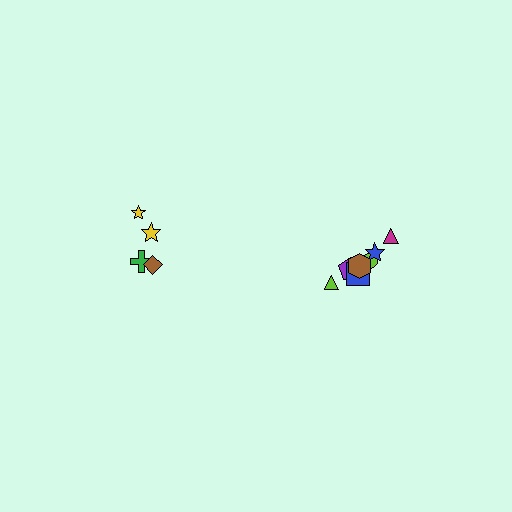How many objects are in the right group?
There are 7 objects.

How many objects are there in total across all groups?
There are 11 objects.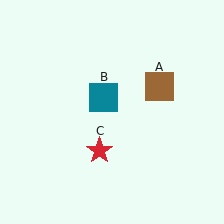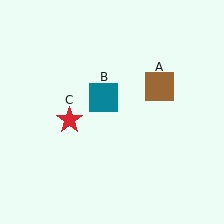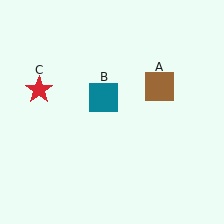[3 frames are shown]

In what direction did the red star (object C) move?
The red star (object C) moved up and to the left.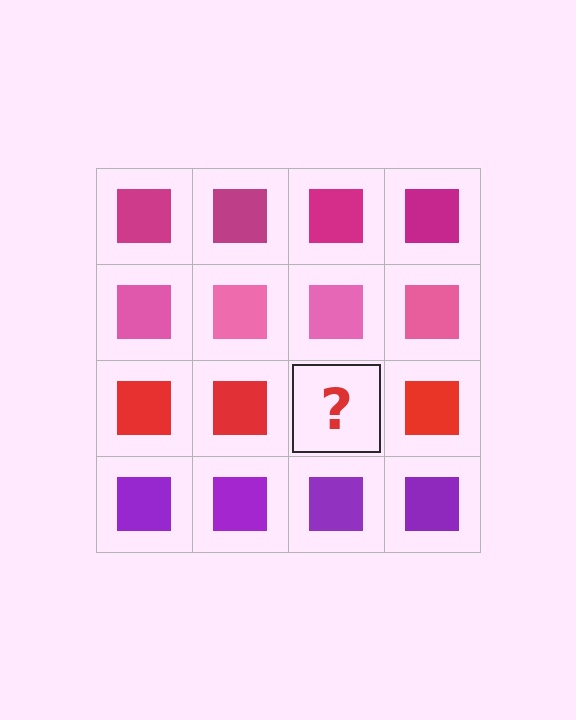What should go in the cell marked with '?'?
The missing cell should contain a red square.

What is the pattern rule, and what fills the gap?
The rule is that each row has a consistent color. The gap should be filled with a red square.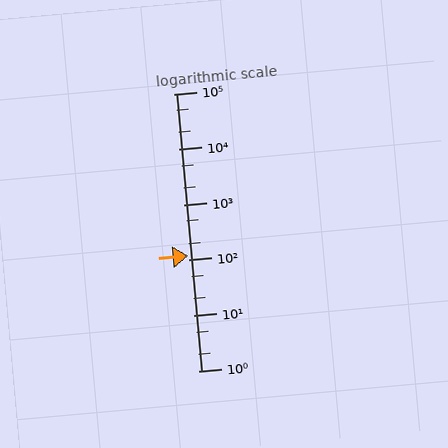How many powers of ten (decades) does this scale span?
The scale spans 5 decades, from 1 to 100000.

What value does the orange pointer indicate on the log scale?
The pointer indicates approximately 120.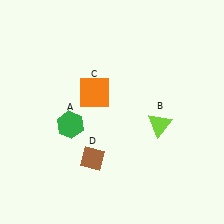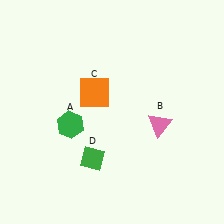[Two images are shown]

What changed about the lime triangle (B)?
In Image 1, B is lime. In Image 2, it changed to pink.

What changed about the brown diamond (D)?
In Image 1, D is brown. In Image 2, it changed to green.